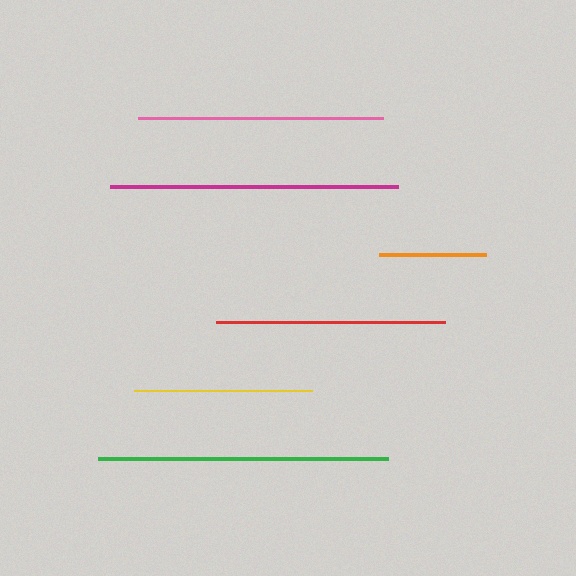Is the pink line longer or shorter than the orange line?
The pink line is longer than the orange line.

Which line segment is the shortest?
The orange line is the shortest at approximately 107 pixels.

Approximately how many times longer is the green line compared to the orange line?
The green line is approximately 2.7 times the length of the orange line.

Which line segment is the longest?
The green line is the longest at approximately 290 pixels.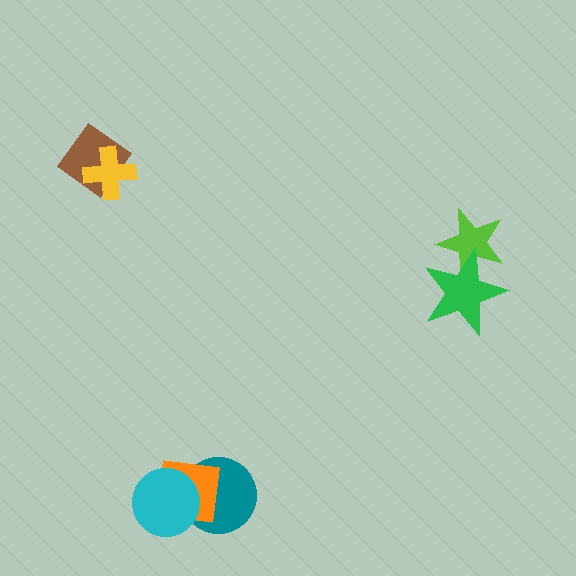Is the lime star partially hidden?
Yes, it is partially covered by another shape.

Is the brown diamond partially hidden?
Yes, it is partially covered by another shape.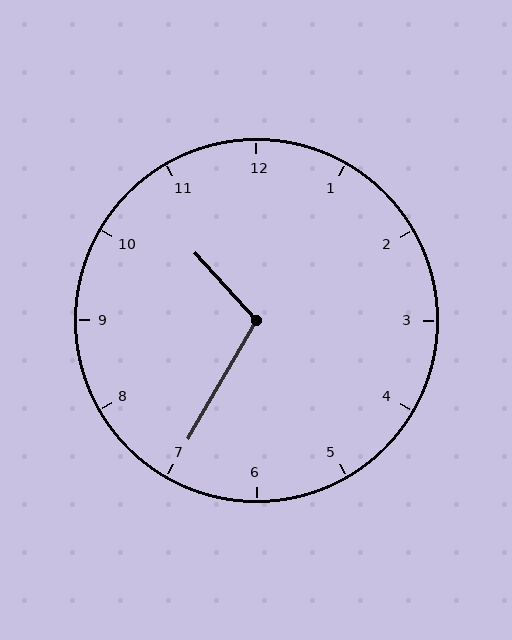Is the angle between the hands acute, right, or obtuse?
It is obtuse.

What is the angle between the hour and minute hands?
Approximately 108 degrees.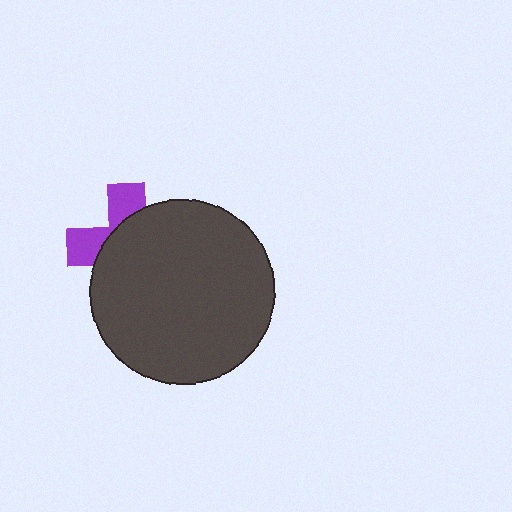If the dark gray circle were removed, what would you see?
You would see the complete purple cross.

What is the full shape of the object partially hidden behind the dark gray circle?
The partially hidden object is a purple cross.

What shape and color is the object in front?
The object in front is a dark gray circle.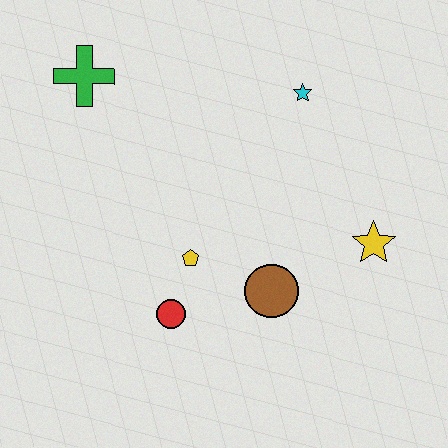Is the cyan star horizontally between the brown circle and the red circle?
No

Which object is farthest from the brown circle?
The green cross is farthest from the brown circle.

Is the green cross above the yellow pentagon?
Yes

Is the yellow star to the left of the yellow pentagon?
No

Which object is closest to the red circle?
The yellow pentagon is closest to the red circle.